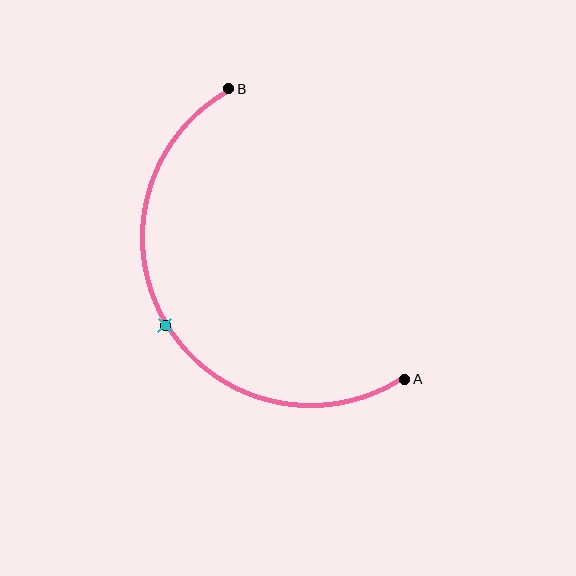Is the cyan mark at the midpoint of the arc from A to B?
Yes. The cyan mark lies on the arc at equal arc-length from both A and B — it is the arc midpoint.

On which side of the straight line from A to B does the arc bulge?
The arc bulges to the left of the straight line connecting A and B.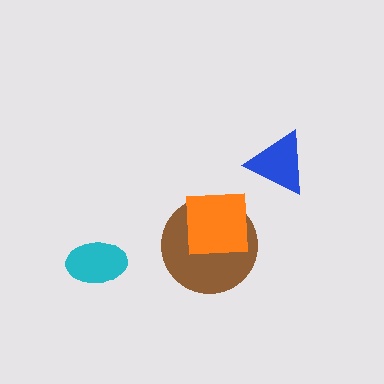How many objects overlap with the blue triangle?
0 objects overlap with the blue triangle.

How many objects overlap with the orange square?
1 object overlaps with the orange square.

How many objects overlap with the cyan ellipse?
0 objects overlap with the cyan ellipse.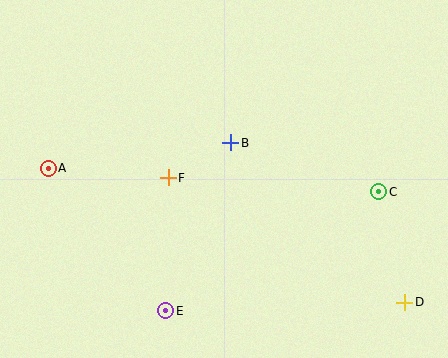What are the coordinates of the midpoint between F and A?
The midpoint between F and A is at (108, 173).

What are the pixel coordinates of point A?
Point A is at (48, 168).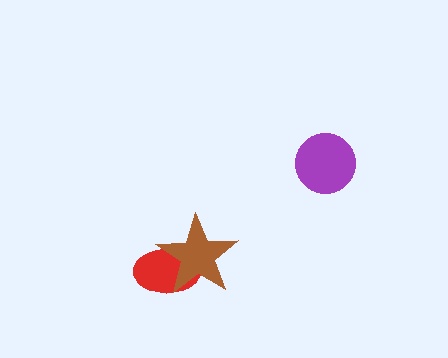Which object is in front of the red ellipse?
The brown star is in front of the red ellipse.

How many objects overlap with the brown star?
1 object overlaps with the brown star.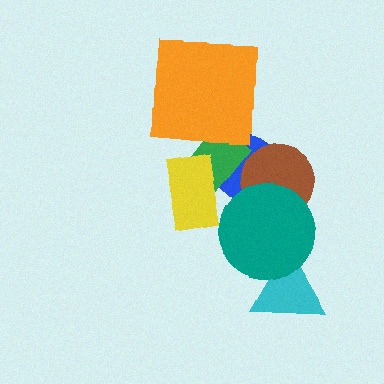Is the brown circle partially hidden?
Yes, it is partially covered by another shape.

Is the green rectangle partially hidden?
Yes, it is partially covered by another shape.